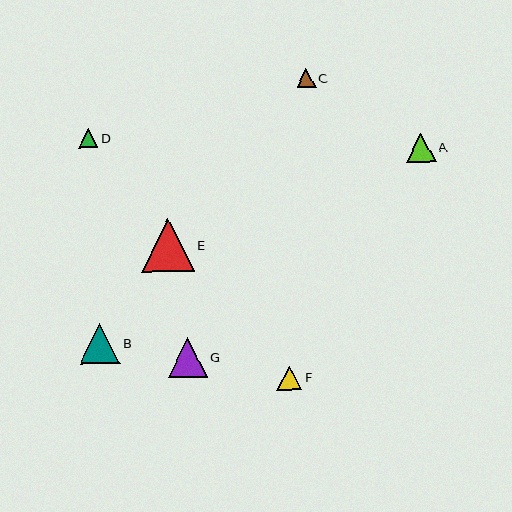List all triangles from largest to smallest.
From largest to smallest: E, B, G, A, F, C, D.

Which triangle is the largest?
Triangle E is the largest with a size of approximately 52 pixels.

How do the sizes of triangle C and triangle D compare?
Triangle C and triangle D are approximately the same size.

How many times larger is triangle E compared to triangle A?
Triangle E is approximately 1.8 times the size of triangle A.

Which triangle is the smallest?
Triangle D is the smallest with a size of approximately 19 pixels.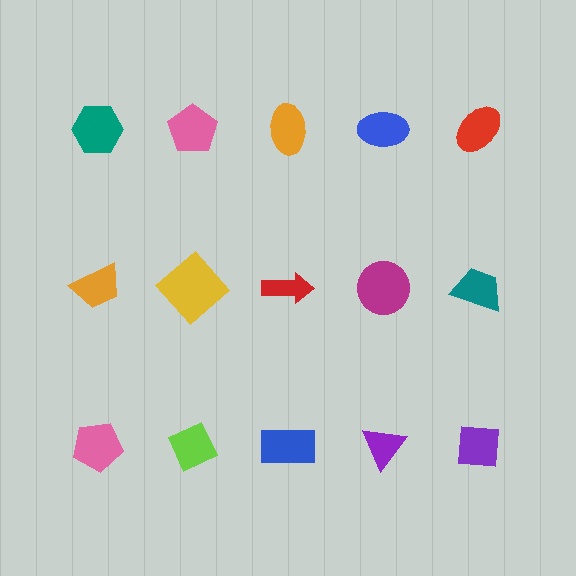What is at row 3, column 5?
A purple square.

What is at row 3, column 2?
A lime diamond.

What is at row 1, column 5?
A red ellipse.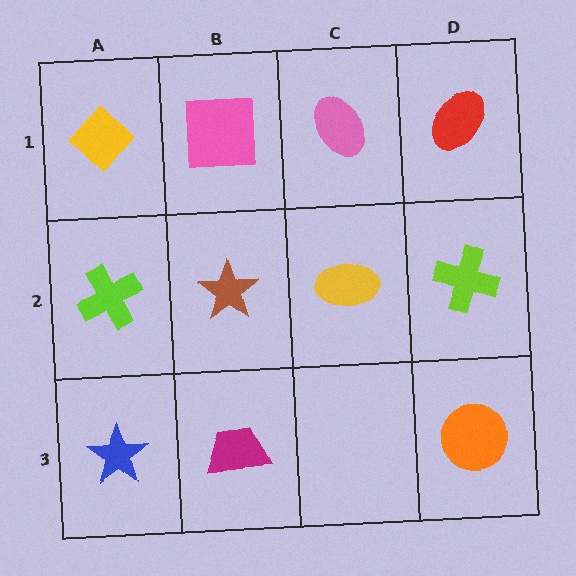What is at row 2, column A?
A lime cross.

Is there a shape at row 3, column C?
No, that cell is empty.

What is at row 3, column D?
An orange circle.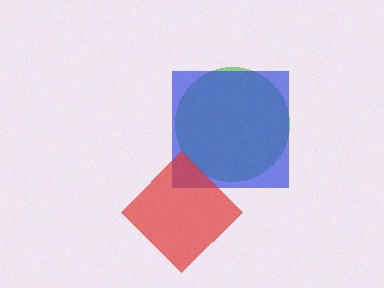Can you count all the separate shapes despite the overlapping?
Yes, there are 3 separate shapes.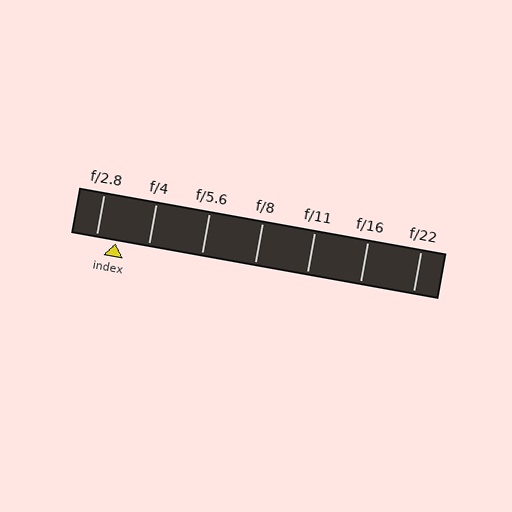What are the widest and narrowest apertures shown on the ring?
The widest aperture shown is f/2.8 and the narrowest is f/22.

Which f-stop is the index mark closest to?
The index mark is closest to f/2.8.